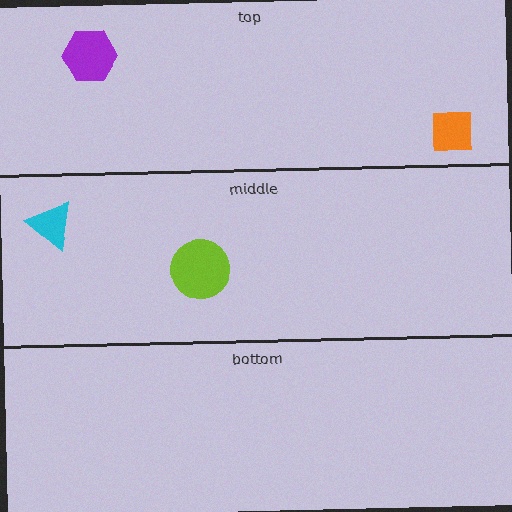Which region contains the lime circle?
The middle region.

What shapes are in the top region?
The purple hexagon, the orange square.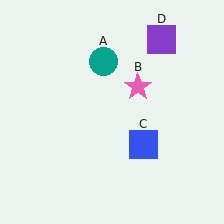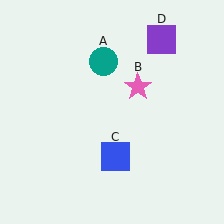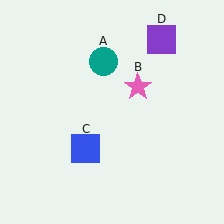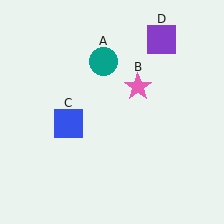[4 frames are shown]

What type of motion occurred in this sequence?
The blue square (object C) rotated clockwise around the center of the scene.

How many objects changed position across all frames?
1 object changed position: blue square (object C).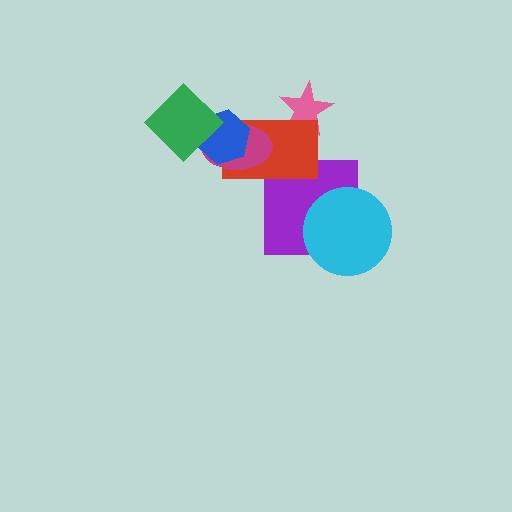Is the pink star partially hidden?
Yes, it is partially covered by another shape.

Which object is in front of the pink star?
The red rectangle is in front of the pink star.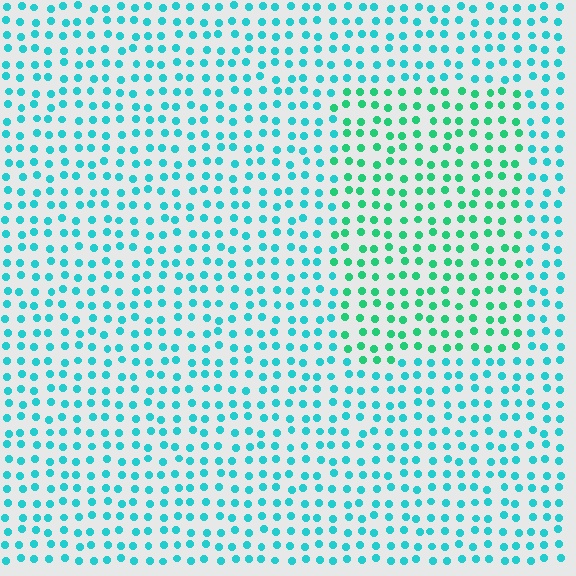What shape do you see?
I see a rectangle.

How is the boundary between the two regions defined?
The boundary is defined purely by a slight shift in hue (about 31 degrees). Spacing, size, and orientation are identical on both sides.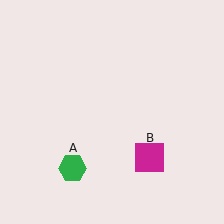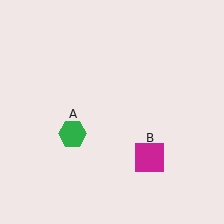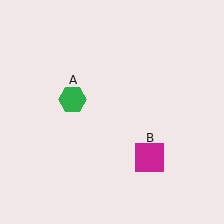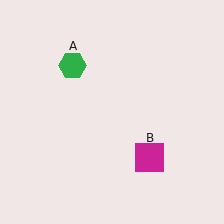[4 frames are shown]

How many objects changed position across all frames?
1 object changed position: green hexagon (object A).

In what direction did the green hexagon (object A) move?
The green hexagon (object A) moved up.